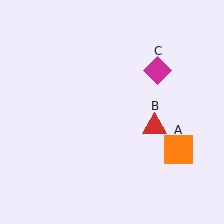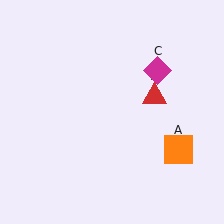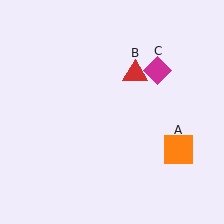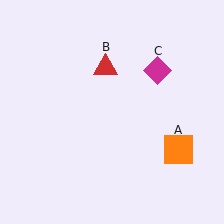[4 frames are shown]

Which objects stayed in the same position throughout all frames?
Orange square (object A) and magenta diamond (object C) remained stationary.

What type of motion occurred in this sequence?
The red triangle (object B) rotated counterclockwise around the center of the scene.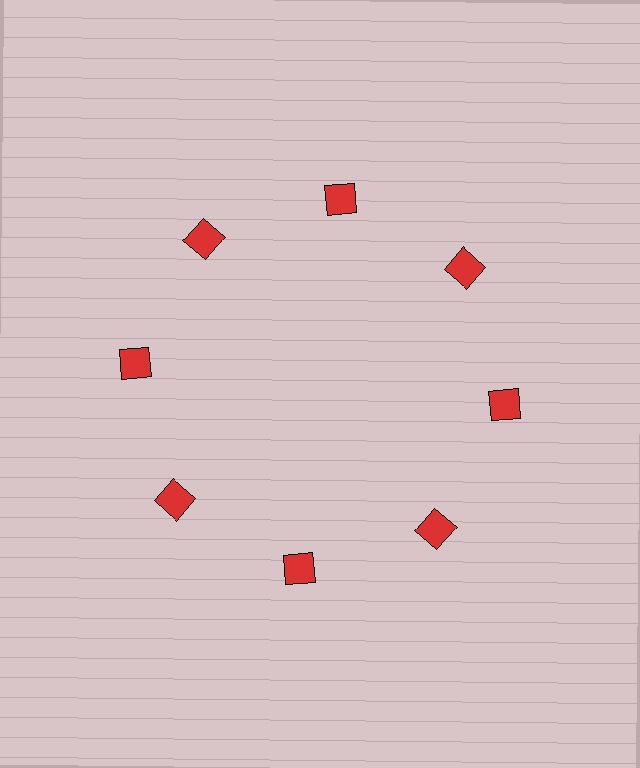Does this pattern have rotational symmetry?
Yes, this pattern has 8-fold rotational symmetry. It looks the same after rotating 45 degrees around the center.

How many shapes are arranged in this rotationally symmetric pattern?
There are 8 shapes, arranged in 8 groups of 1.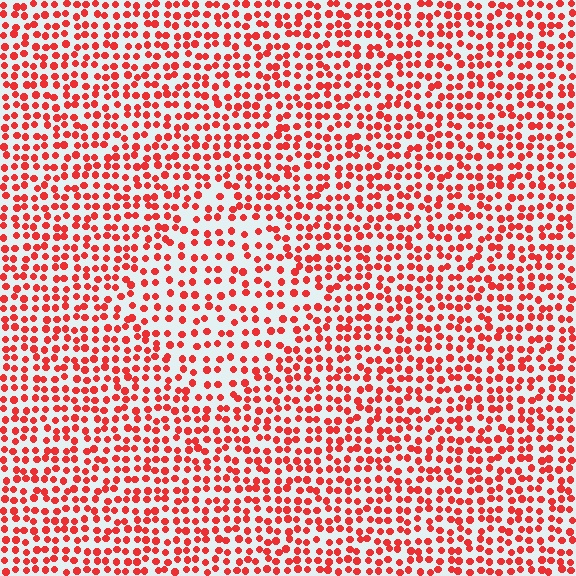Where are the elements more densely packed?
The elements are more densely packed outside the diamond boundary.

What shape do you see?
I see a diamond.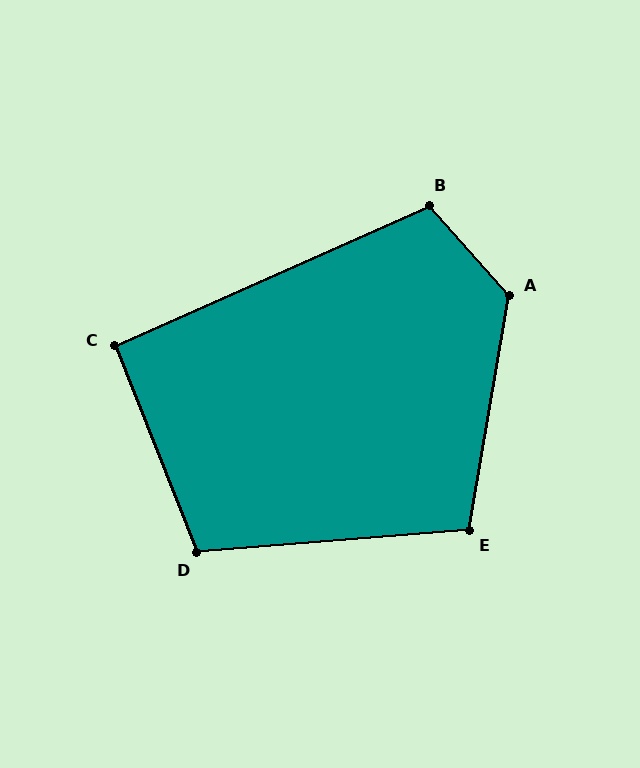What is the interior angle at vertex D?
Approximately 107 degrees (obtuse).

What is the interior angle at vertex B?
Approximately 108 degrees (obtuse).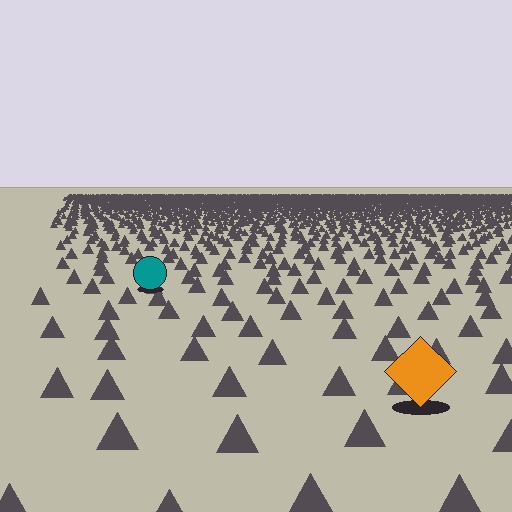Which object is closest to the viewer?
The orange diamond is closest. The texture marks near it are larger and more spread out.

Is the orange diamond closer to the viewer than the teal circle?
Yes. The orange diamond is closer — you can tell from the texture gradient: the ground texture is coarser near it.